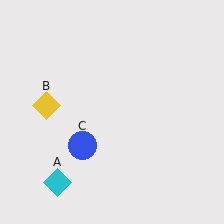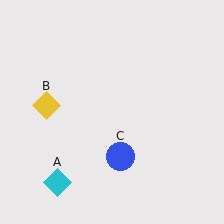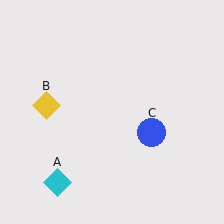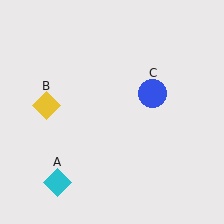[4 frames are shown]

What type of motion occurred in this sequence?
The blue circle (object C) rotated counterclockwise around the center of the scene.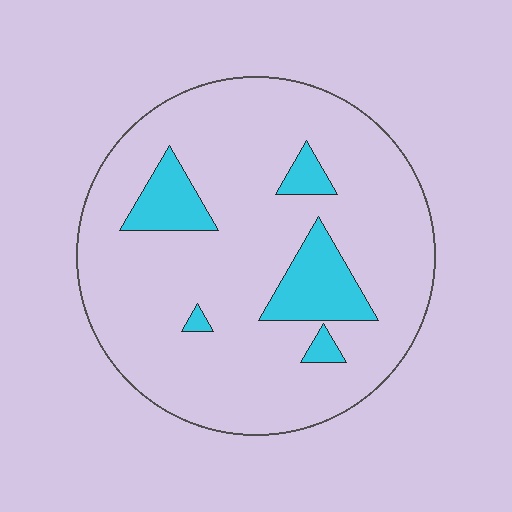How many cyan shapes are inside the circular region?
5.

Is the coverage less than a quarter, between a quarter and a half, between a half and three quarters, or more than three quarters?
Less than a quarter.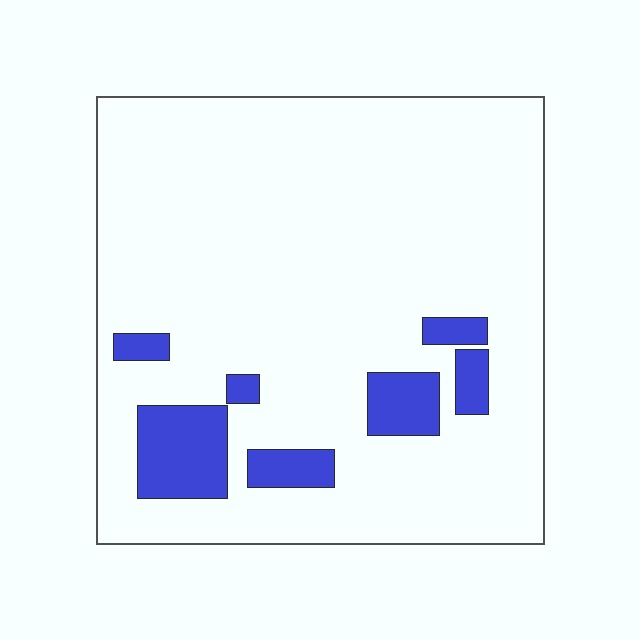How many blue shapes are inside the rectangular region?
7.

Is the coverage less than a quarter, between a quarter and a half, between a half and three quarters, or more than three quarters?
Less than a quarter.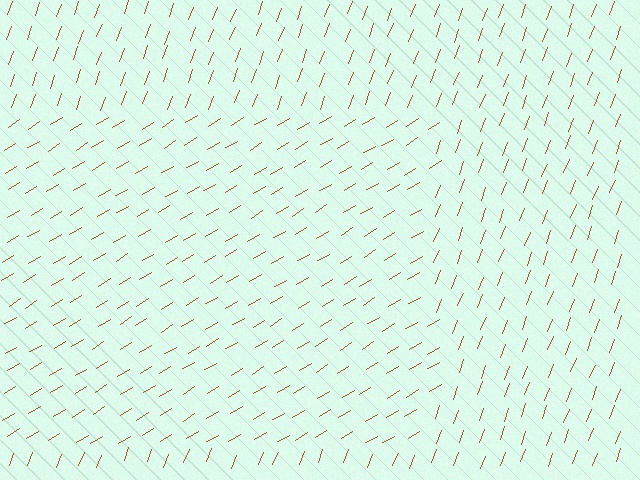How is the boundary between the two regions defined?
The boundary is defined purely by a change in line orientation (approximately 38 degrees difference). All lines are the same color and thickness.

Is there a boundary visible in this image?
Yes, there is a texture boundary formed by a change in line orientation.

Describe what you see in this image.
The image is filled with small brown line segments. A rectangle region in the image has lines oriented differently from the surrounding lines, creating a visible texture boundary.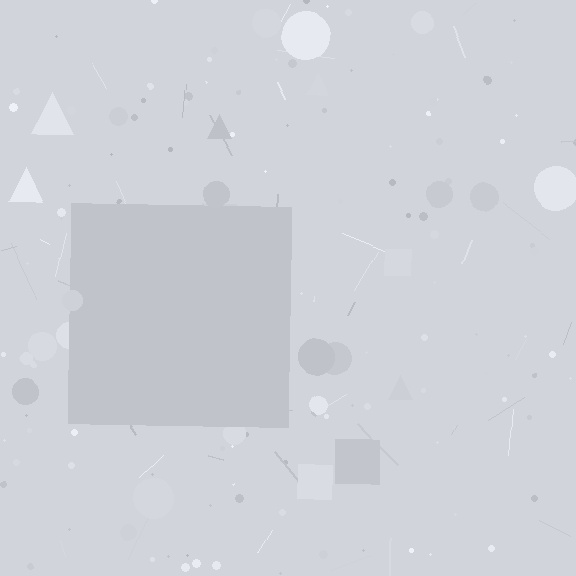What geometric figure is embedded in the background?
A square is embedded in the background.